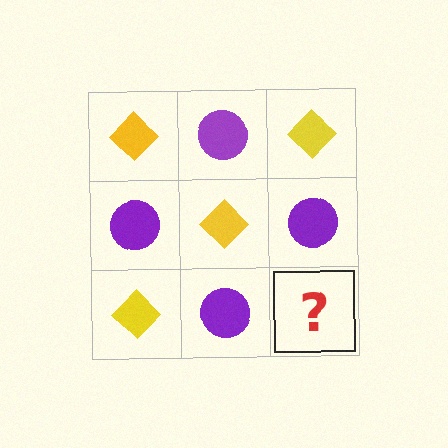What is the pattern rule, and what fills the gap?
The rule is that it alternates yellow diamond and purple circle in a checkerboard pattern. The gap should be filled with a yellow diamond.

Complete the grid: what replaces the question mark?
The question mark should be replaced with a yellow diamond.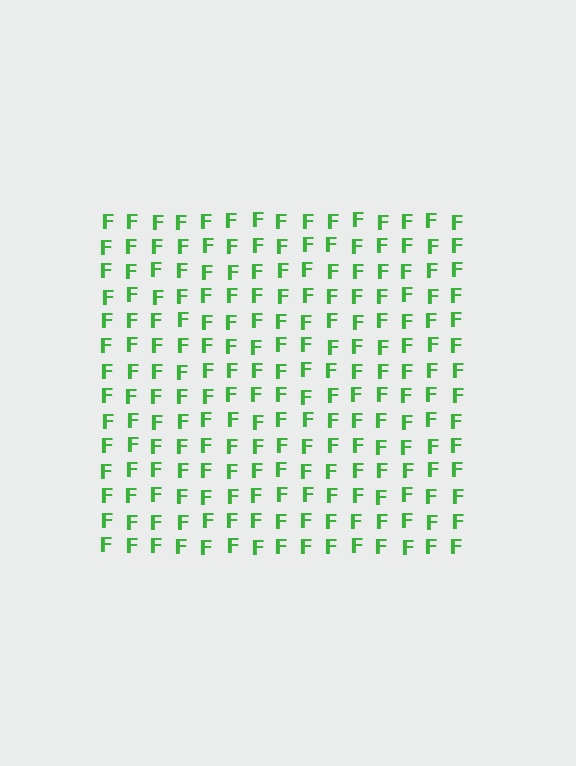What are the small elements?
The small elements are letter F's.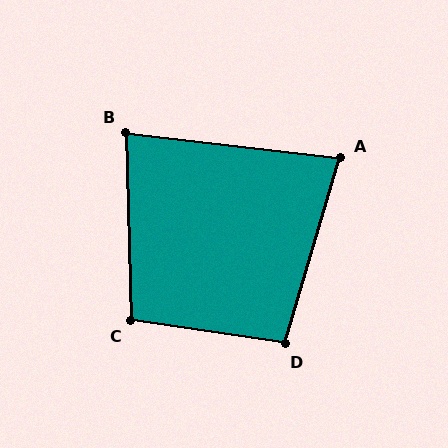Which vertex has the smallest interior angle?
A, at approximately 80 degrees.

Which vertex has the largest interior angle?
C, at approximately 100 degrees.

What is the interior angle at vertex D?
Approximately 98 degrees (obtuse).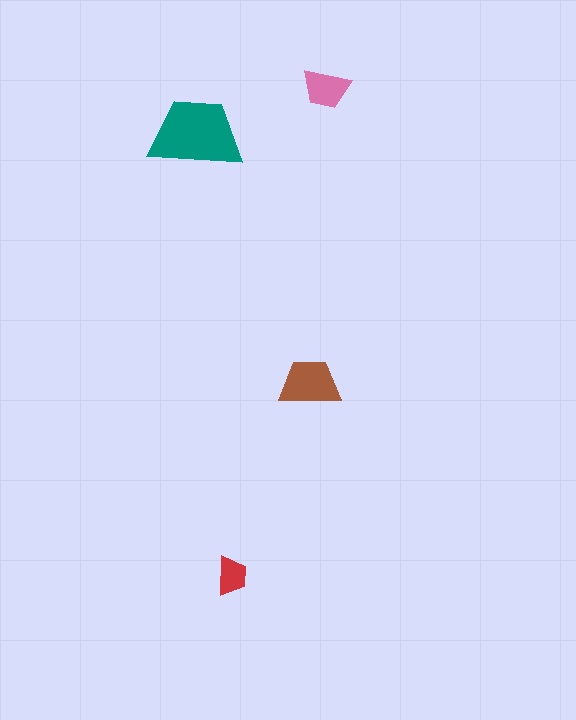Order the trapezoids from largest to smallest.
the teal one, the brown one, the pink one, the red one.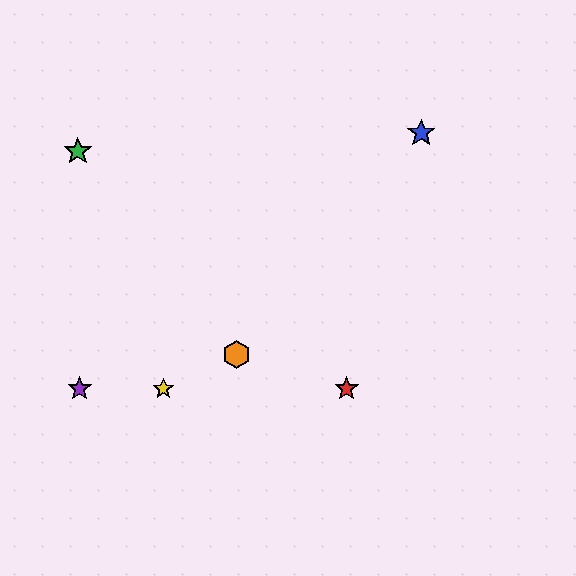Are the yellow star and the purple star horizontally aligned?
Yes, both are at y≈389.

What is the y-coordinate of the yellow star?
The yellow star is at y≈389.